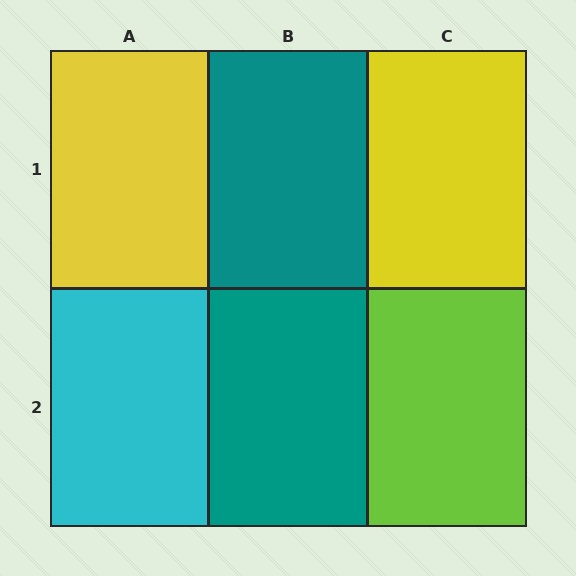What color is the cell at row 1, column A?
Yellow.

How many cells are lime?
1 cell is lime.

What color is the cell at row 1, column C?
Yellow.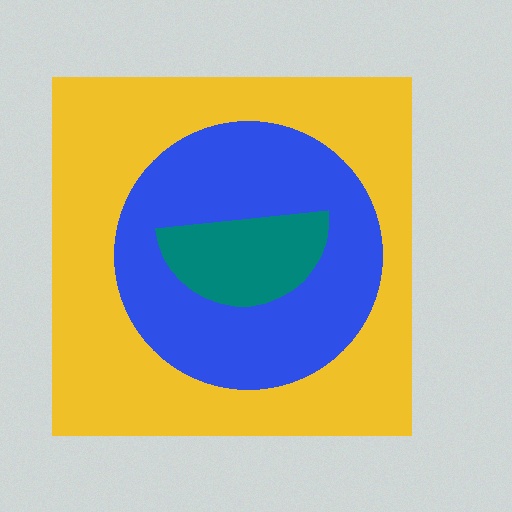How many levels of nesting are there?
3.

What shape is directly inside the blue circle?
The teal semicircle.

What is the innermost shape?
The teal semicircle.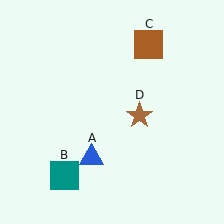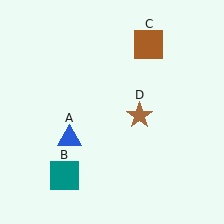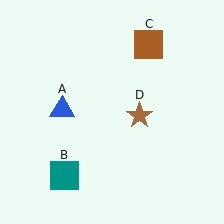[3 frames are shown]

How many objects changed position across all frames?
1 object changed position: blue triangle (object A).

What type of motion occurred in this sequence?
The blue triangle (object A) rotated clockwise around the center of the scene.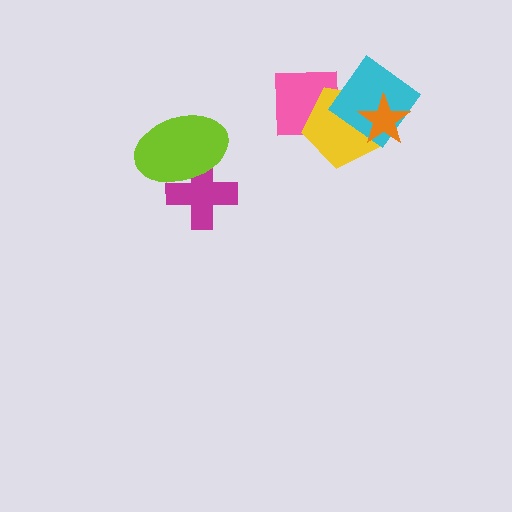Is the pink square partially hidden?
Yes, it is partially covered by another shape.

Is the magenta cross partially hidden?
Yes, it is partially covered by another shape.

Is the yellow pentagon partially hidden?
Yes, it is partially covered by another shape.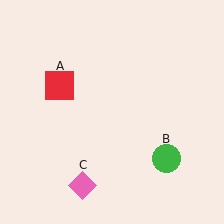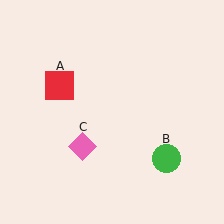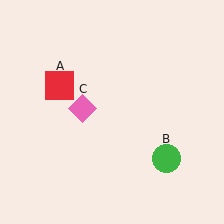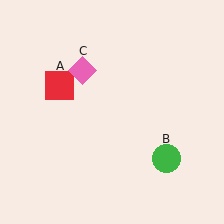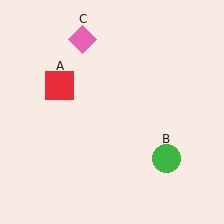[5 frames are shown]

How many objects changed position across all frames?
1 object changed position: pink diamond (object C).